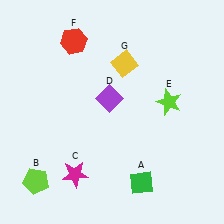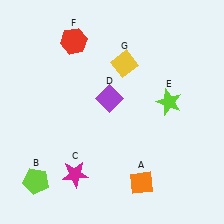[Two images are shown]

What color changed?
The diamond (A) changed from green in Image 1 to orange in Image 2.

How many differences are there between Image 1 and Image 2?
There is 1 difference between the two images.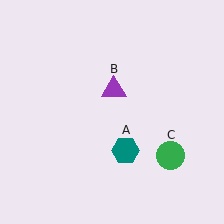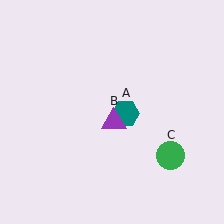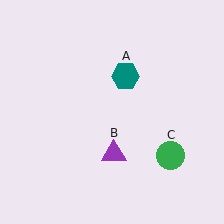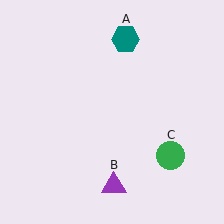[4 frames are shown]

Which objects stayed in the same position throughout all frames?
Green circle (object C) remained stationary.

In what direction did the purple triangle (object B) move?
The purple triangle (object B) moved down.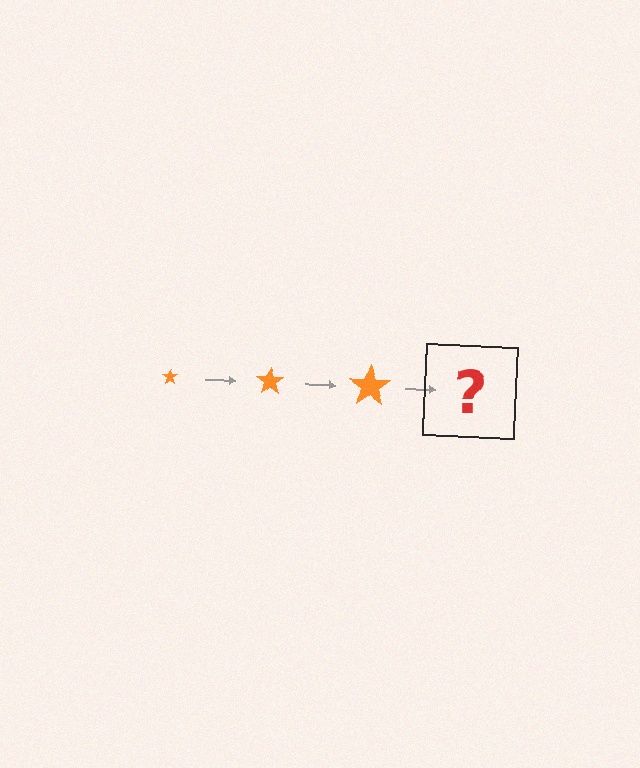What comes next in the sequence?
The next element should be an orange star, larger than the previous one.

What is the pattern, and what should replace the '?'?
The pattern is that the star gets progressively larger each step. The '?' should be an orange star, larger than the previous one.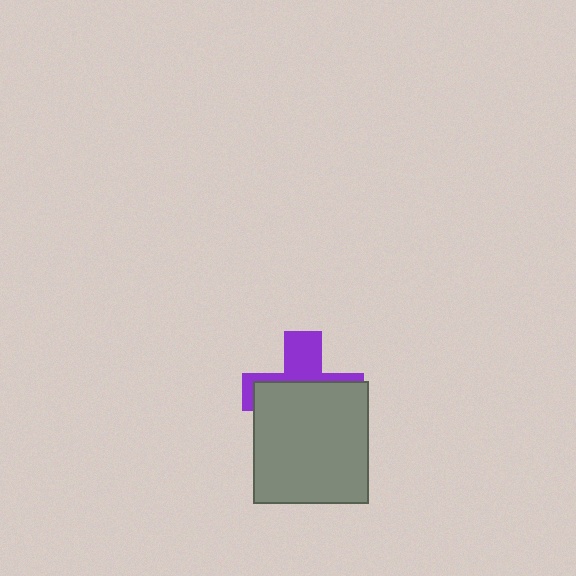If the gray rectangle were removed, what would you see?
You would see the complete purple cross.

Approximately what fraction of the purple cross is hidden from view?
Roughly 63% of the purple cross is hidden behind the gray rectangle.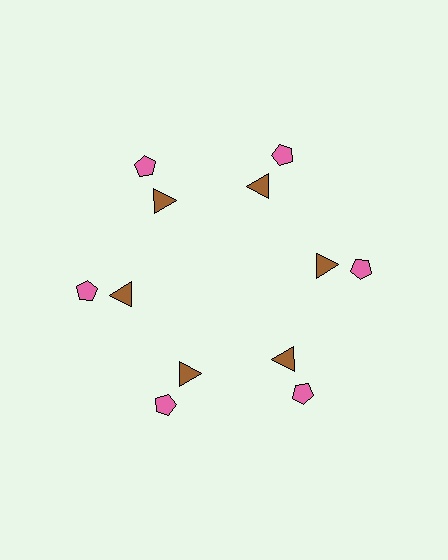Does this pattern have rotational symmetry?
Yes, this pattern has 6-fold rotational symmetry. It looks the same after rotating 60 degrees around the center.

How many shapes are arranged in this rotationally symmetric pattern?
There are 12 shapes, arranged in 6 groups of 2.